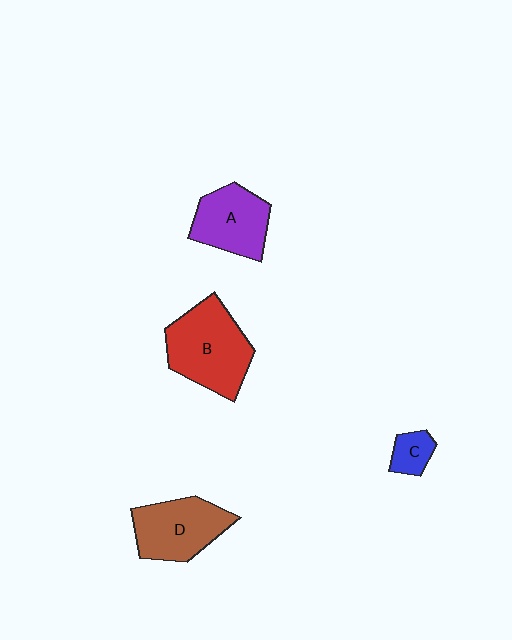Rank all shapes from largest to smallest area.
From largest to smallest: B (red), D (brown), A (purple), C (blue).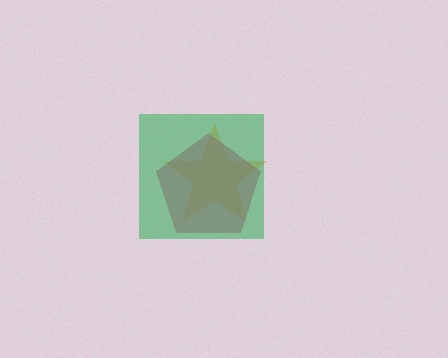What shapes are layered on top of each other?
The layered shapes are: an orange star, a magenta pentagon, a green square.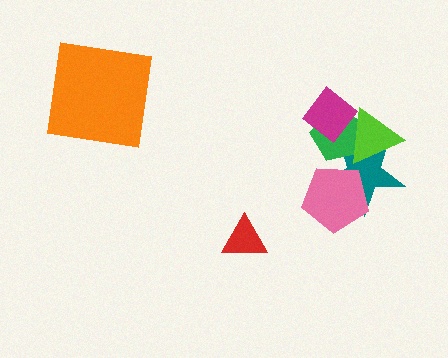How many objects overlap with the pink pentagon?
1 object overlaps with the pink pentagon.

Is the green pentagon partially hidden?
Yes, it is partially covered by another shape.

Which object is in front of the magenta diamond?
The lime triangle is in front of the magenta diamond.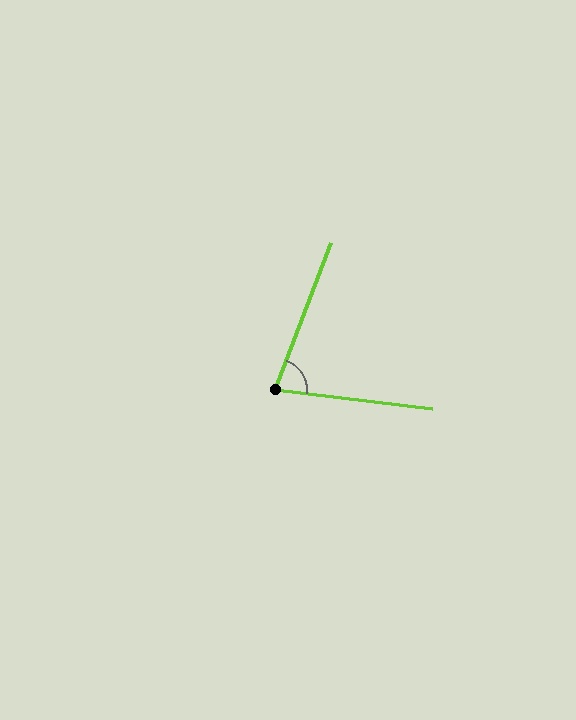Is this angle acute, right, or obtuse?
It is acute.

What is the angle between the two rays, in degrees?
Approximately 76 degrees.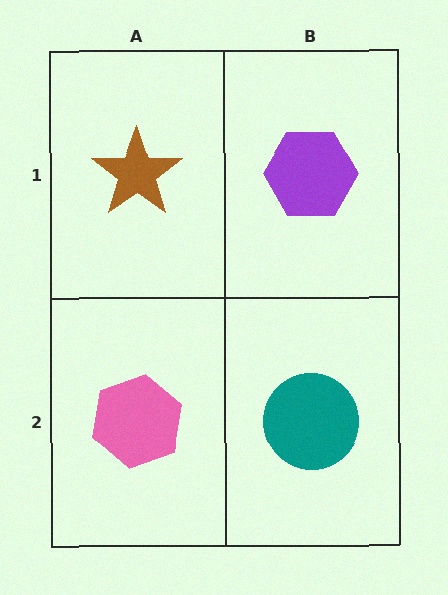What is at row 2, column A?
A pink hexagon.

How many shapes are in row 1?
2 shapes.